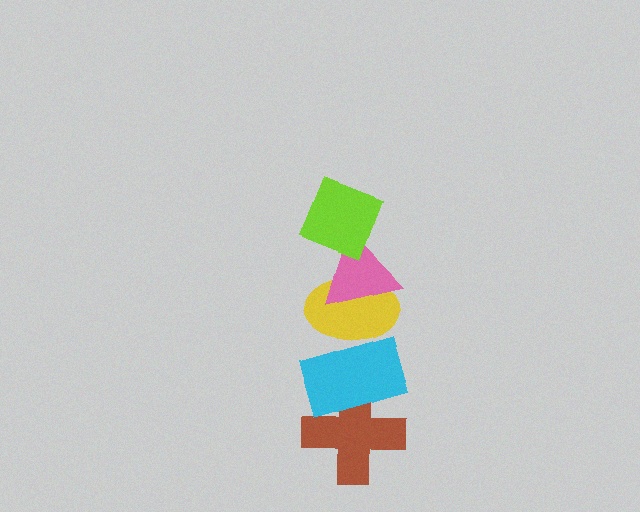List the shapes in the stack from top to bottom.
From top to bottom: the lime diamond, the pink triangle, the yellow ellipse, the cyan rectangle, the brown cross.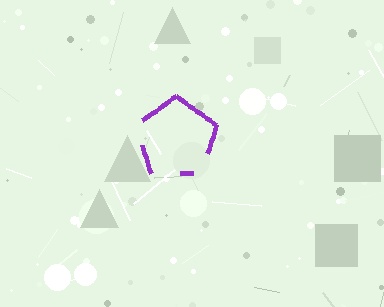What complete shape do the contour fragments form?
The contour fragments form a pentagon.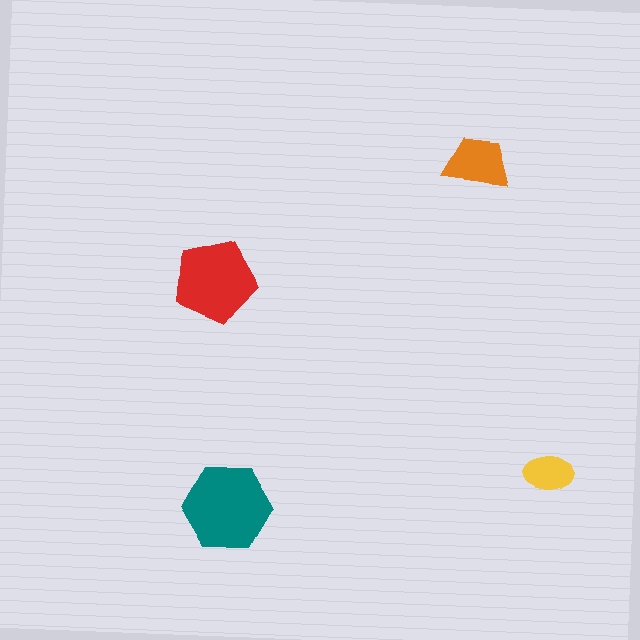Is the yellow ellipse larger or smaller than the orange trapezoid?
Smaller.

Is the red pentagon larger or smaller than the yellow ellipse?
Larger.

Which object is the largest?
The teal hexagon.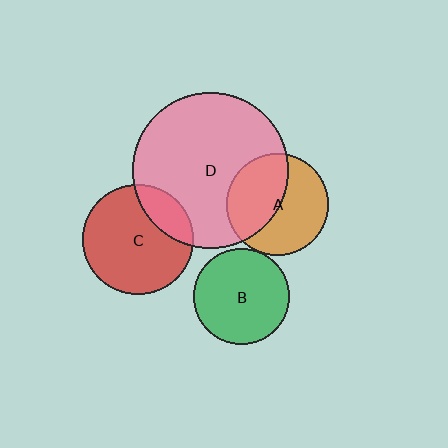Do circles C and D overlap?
Yes.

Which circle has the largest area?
Circle D (pink).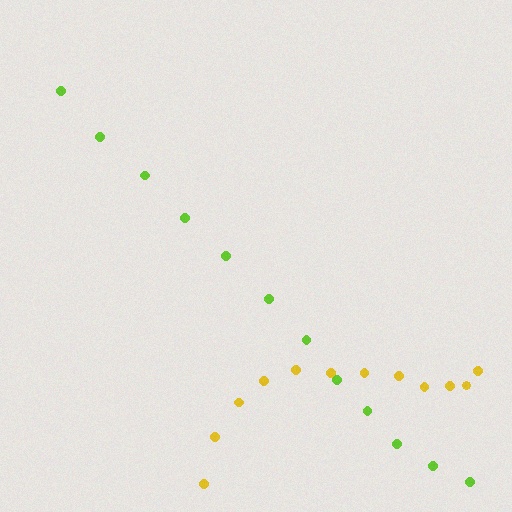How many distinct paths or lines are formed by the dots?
There are 2 distinct paths.